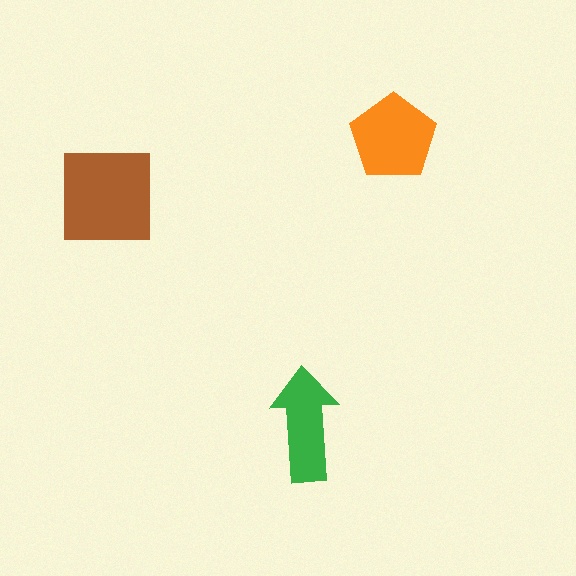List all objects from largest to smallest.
The brown square, the orange pentagon, the green arrow.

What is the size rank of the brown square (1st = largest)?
1st.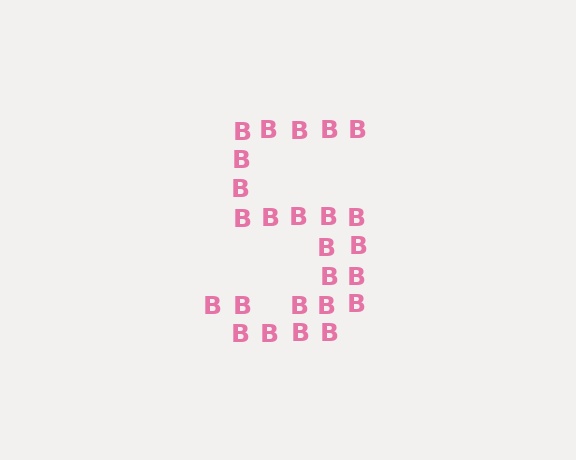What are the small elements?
The small elements are letter B's.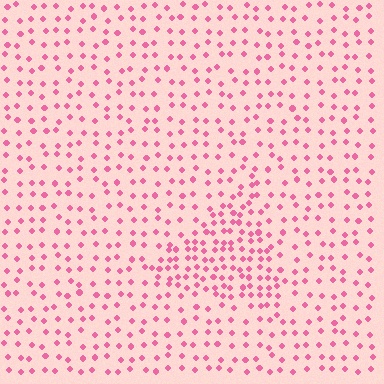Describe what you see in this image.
The image contains small pink elements arranged at two different densities. A triangle-shaped region is visible where the elements are more densely packed than the surrounding area.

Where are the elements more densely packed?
The elements are more densely packed inside the triangle boundary.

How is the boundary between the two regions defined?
The boundary is defined by a change in element density (approximately 1.9x ratio). All elements are the same color, size, and shape.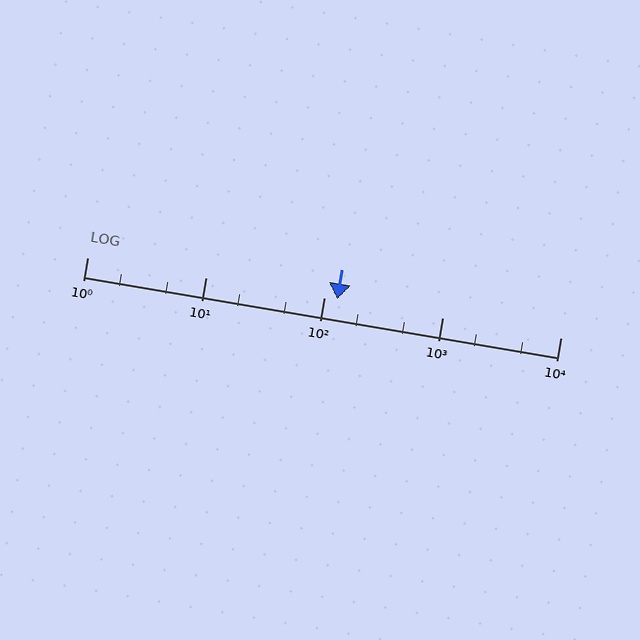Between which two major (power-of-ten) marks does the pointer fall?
The pointer is between 100 and 1000.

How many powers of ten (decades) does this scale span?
The scale spans 4 decades, from 1 to 10000.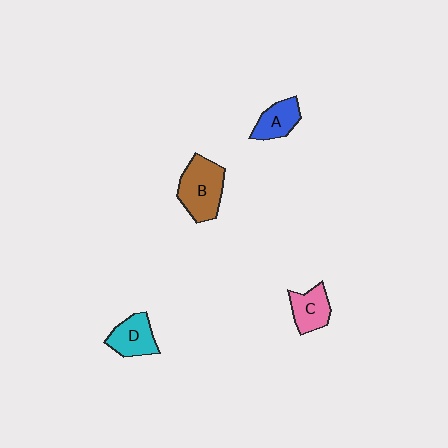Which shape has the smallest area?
Shape A (blue).